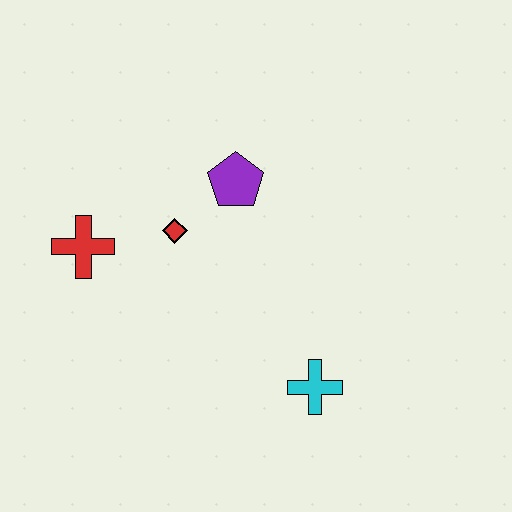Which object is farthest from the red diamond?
The cyan cross is farthest from the red diamond.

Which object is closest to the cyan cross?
The red diamond is closest to the cyan cross.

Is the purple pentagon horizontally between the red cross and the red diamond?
No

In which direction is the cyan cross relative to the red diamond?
The cyan cross is below the red diamond.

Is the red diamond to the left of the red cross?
No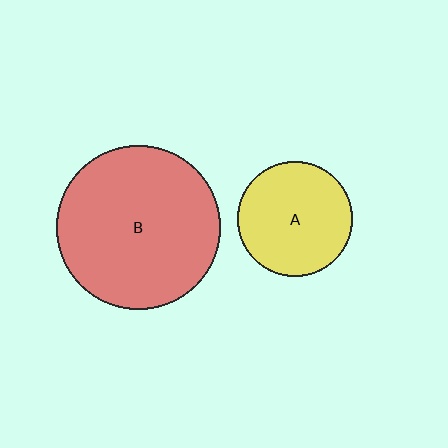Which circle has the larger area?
Circle B (red).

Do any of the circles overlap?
No, none of the circles overlap.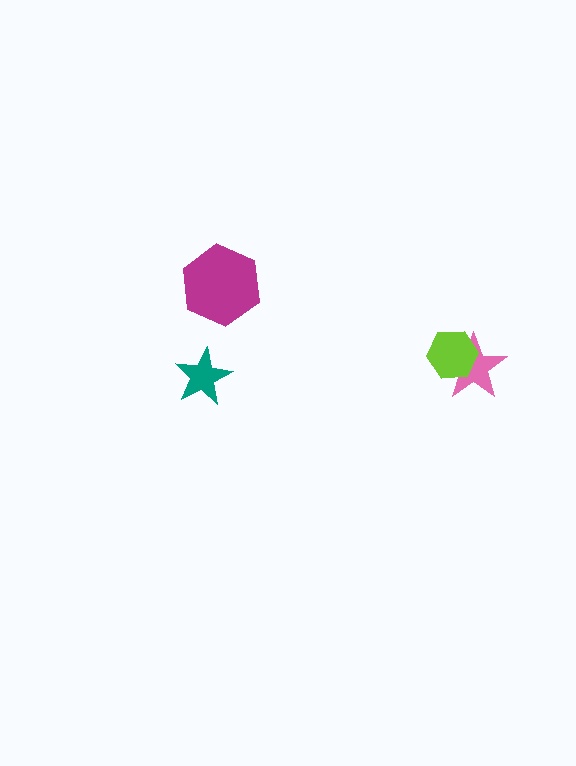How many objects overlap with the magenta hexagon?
0 objects overlap with the magenta hexagon.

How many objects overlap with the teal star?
0 objects overlap with the teal star.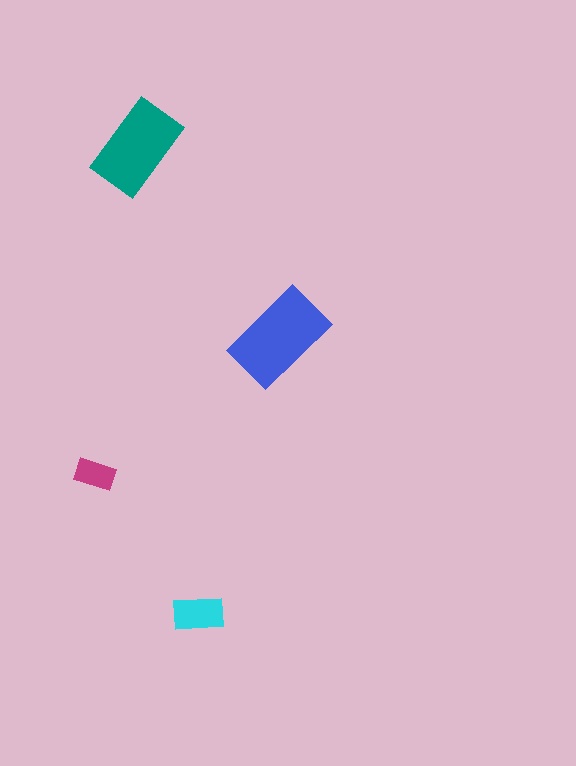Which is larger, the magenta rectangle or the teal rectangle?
The teal one.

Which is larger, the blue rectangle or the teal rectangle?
The blue one.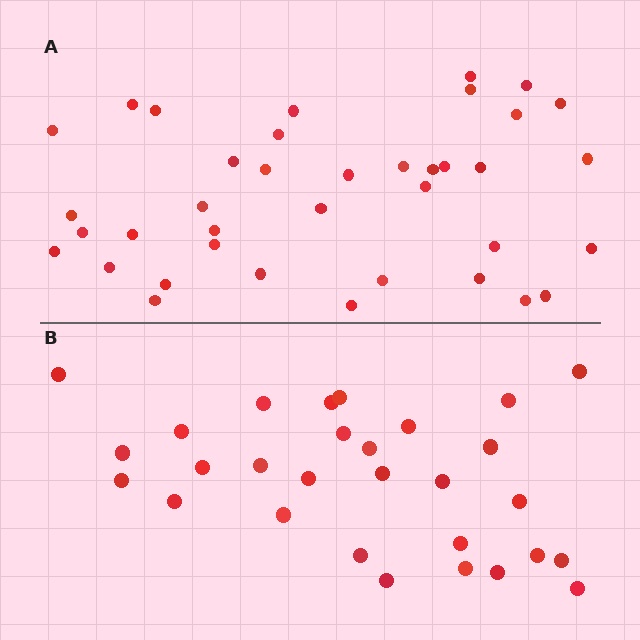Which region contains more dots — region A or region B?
Region A (the top region) has more dots.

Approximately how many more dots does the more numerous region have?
Region A has roughly 8 or so more dots than region B.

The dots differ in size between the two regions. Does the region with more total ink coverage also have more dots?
No. Region B has more total ink coverage because its dots are larger, but region A actually contains more individual dots. Total area can be misleading — the number of items is what matters here.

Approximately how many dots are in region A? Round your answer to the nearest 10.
About 40 dots. (The exact count is 38, which rounds to 40.)